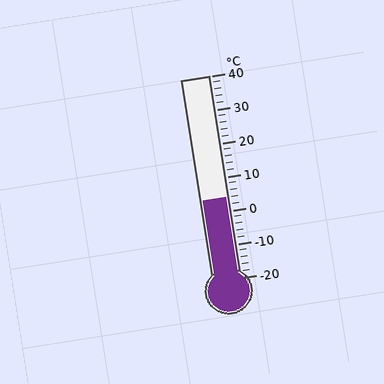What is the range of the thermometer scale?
The thermometer scale ranges from -20°C to 40°C.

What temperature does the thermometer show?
The thermometer shows approximately 4°C.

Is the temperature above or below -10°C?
The temperature is above -10°C.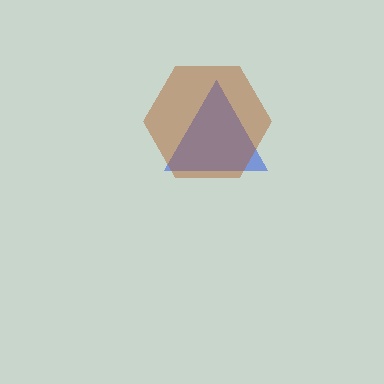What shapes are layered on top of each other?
The layered shapes are: a blue triangle, a brown hexagon.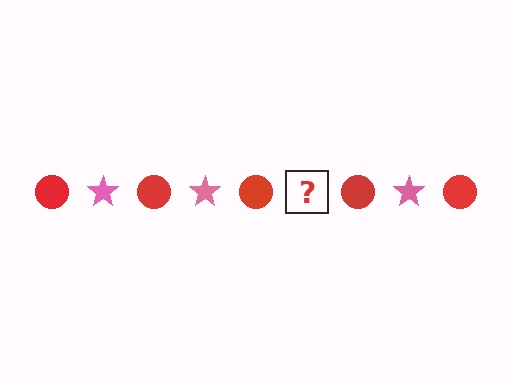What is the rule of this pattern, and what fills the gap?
The rule is that the pattern alternates between red circle and pink star. The gap should be filled with a pink star.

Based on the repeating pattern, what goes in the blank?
The blank should be a pink star.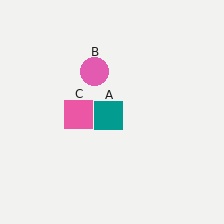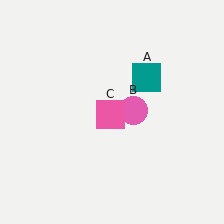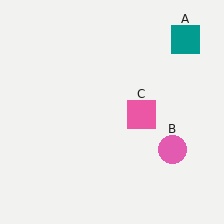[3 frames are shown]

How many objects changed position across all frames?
3 objects changed position: teal square (object A), pink circle (object B), pink square (object C).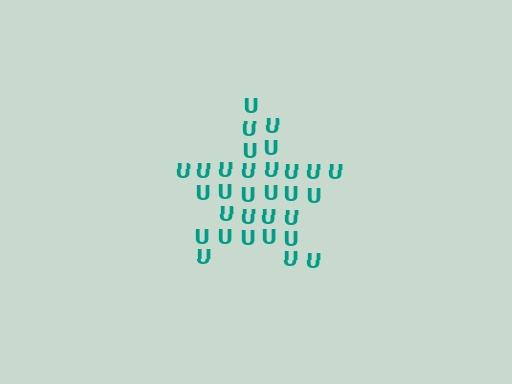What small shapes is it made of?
It is made of small letter U's.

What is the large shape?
The large shape is a star.